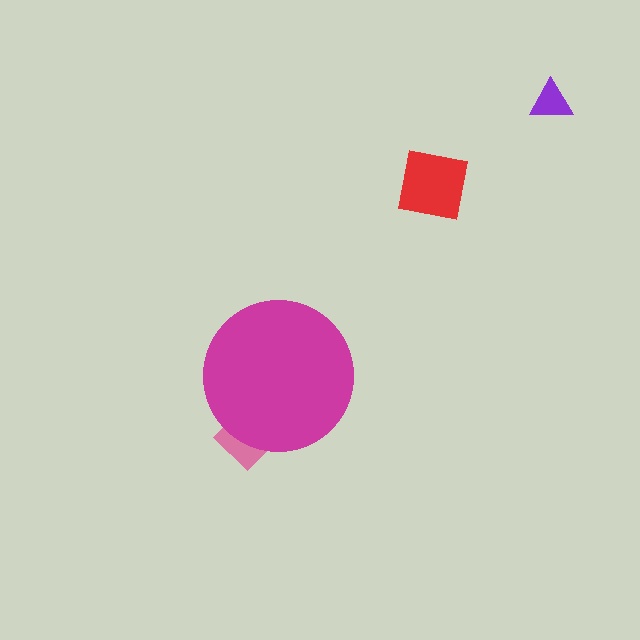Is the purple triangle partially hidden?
No, the purple triangle is fully visible.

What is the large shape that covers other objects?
A magenta circle.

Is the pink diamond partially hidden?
Yes, the pink diamond is partially hidden behind the magenta circle.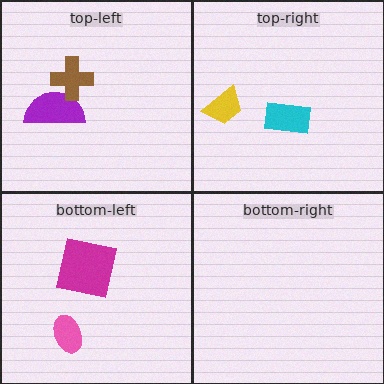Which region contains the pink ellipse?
The bottom-left region.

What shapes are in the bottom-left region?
The pink ellipse, the magenta square.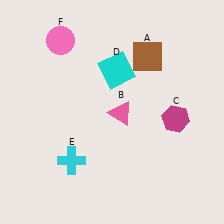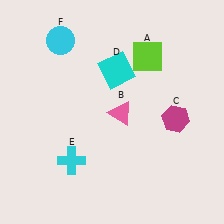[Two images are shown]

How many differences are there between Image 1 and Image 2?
There are 2 differences between the two images.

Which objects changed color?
A changed from brown to lime. F changed from pink to cyan.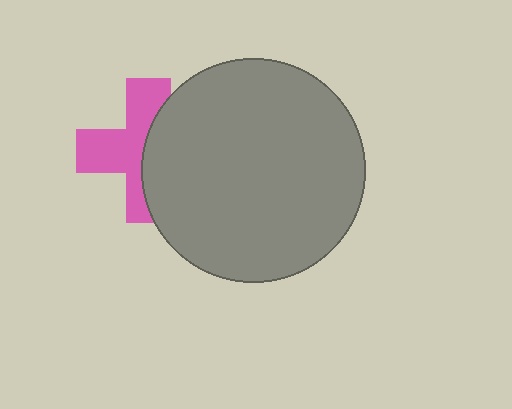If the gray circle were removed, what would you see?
You would see the complete pink cross.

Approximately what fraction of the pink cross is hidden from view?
Roughly 47% of the pink cross is hidden behind the gray circle.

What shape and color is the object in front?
The object in front is a gray circle.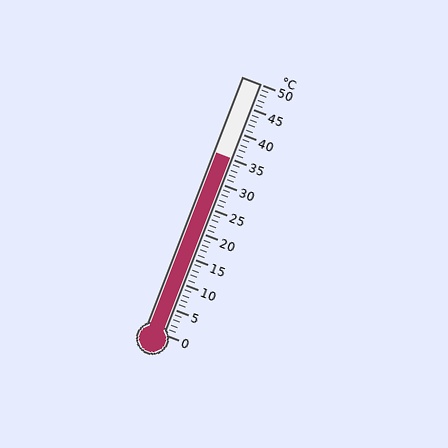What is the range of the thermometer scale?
The thermometer scale ranges from 0°C to 50°C.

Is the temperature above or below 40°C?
The temperature is below 40°C.